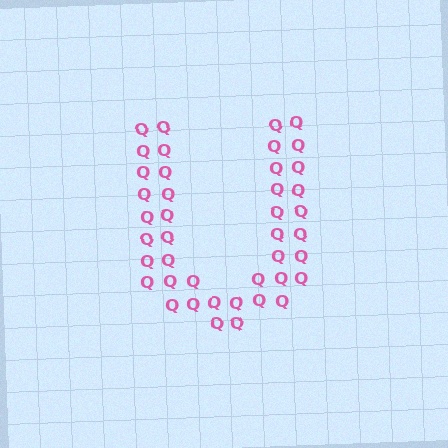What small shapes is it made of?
It is made of small letter Q's.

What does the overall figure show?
The overall figure shows the letter U.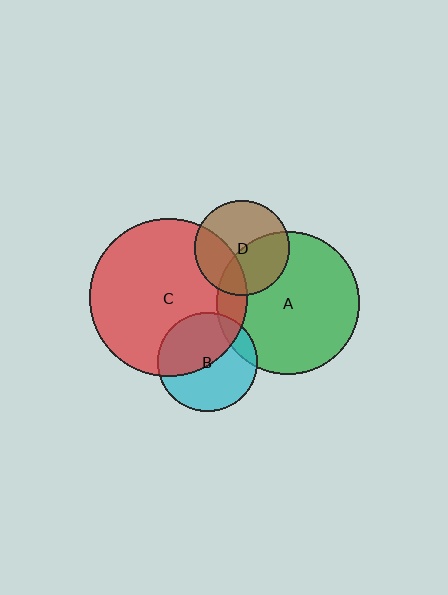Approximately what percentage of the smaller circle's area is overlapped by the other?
Approximately 10%.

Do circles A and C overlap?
Yes.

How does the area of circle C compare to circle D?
Approximately 2.7 times.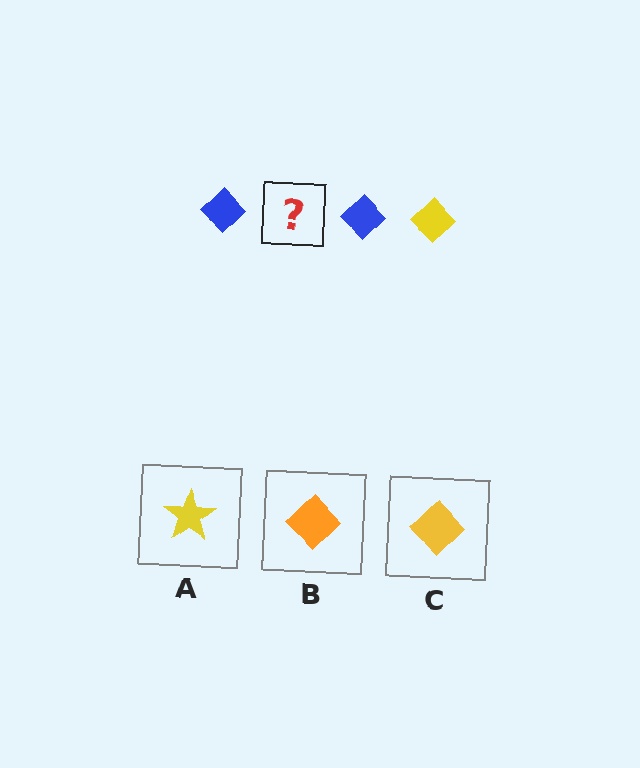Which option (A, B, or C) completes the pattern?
C.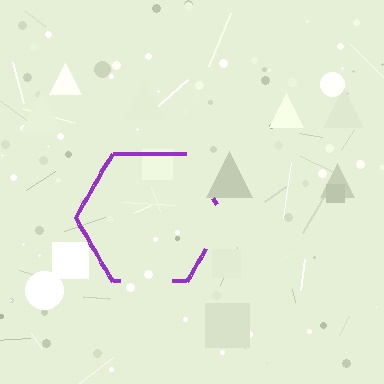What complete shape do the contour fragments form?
The contour fragments form a hexagon.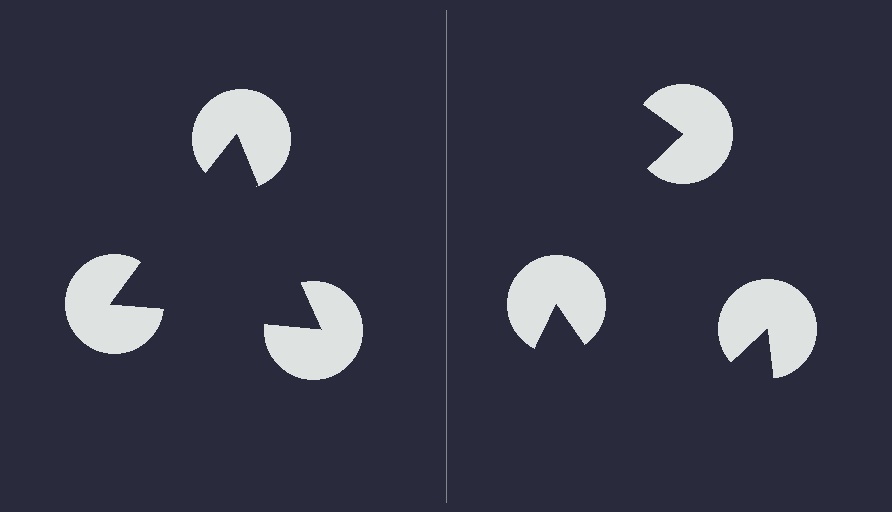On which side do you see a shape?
An illusory triangle appears on the left side. On the right side the wedge cuts are rotated, so no coherent shape forms.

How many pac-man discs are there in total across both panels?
6 — 3 on each side.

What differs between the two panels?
The pac-man discs are positioned identically on both sides; only the wedge orientations differ. On the left they align to a triangle; on the right they are misaligned.